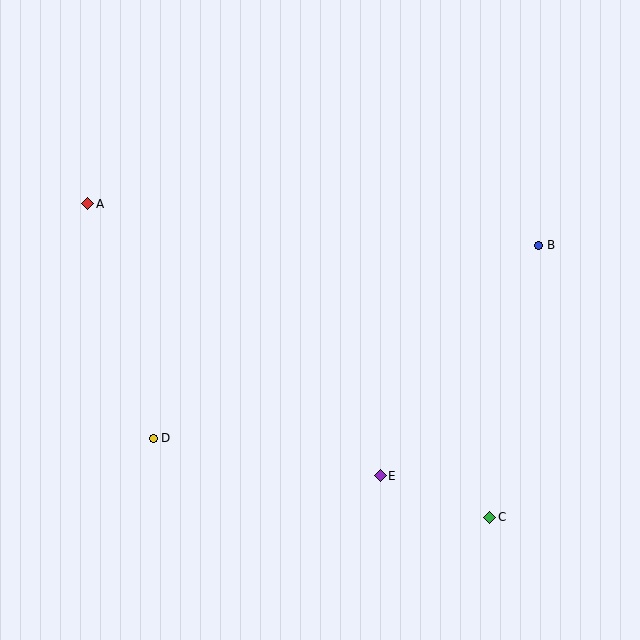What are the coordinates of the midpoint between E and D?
The midpoint between E and D is at (267, 457).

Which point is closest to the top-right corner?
Point B is closest to the top-right corner.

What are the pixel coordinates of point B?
Point B is at (539, 245).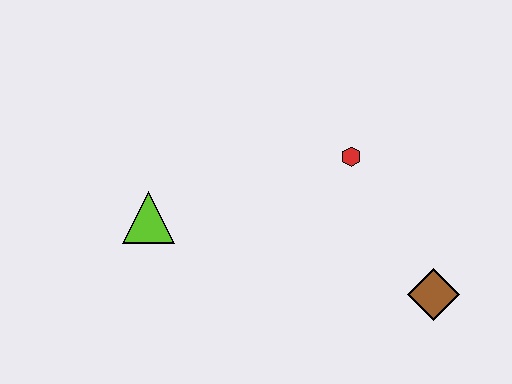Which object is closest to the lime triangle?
The red hexagon is closest to the lime triangle.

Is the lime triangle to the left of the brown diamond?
Yes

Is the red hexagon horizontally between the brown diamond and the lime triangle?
Yes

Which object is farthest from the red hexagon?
The lime triangle is farthest from the red hexagon.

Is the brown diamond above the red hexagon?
No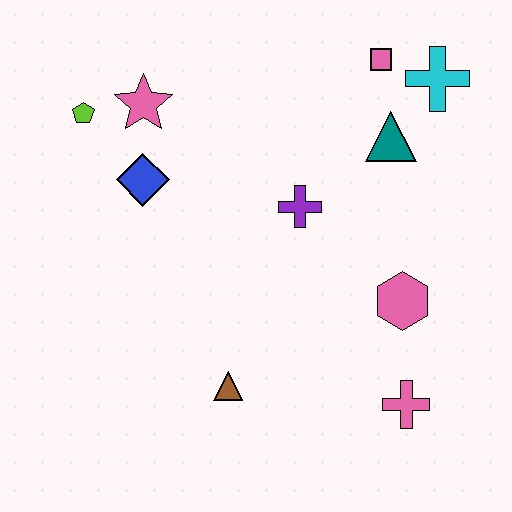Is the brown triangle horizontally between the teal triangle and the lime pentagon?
Yes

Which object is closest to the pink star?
The lime pentagon is closest to the pink star.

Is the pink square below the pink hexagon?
No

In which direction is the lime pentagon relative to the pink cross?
The lime pentagon is to the left of the pink cross.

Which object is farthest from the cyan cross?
The brown triangle is farthest from the cyan cross.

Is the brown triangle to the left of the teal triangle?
Yes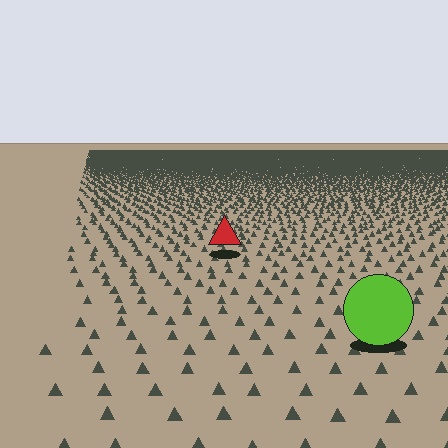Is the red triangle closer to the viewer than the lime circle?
No. The lime circle is closer — you can tell from the texture gradient: the ground texture is coarser near it.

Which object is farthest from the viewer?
The red triangle is farthest from the viewer. It appears smaller and the ground texture around it is denser.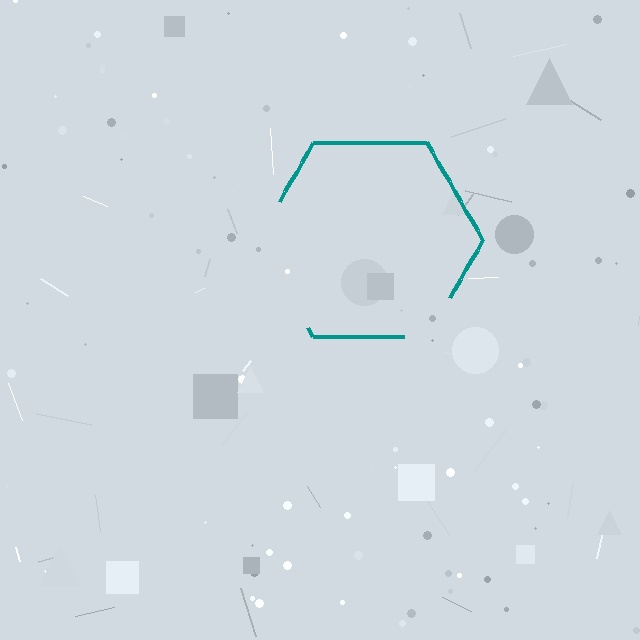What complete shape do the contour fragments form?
The contour fragments form a hexagon.